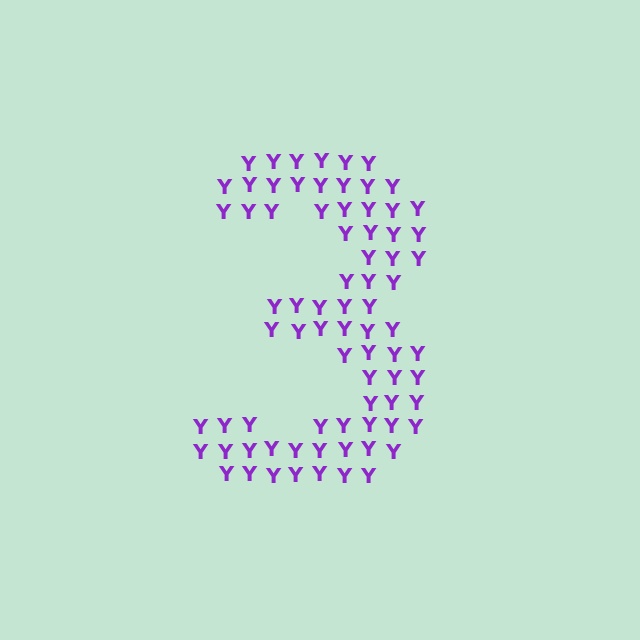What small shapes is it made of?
It is made of small letter Y's.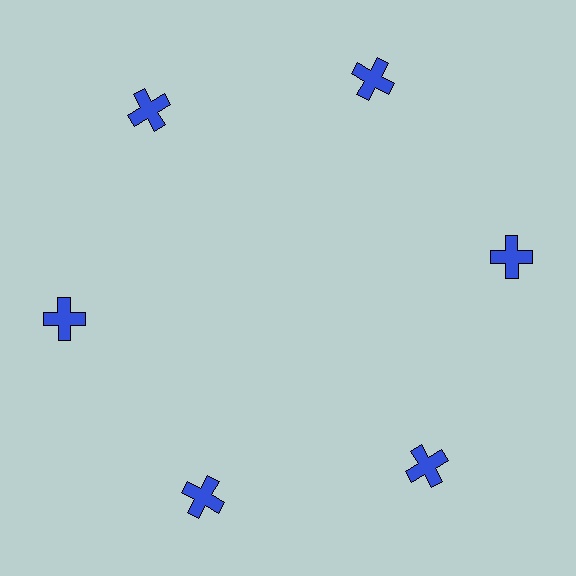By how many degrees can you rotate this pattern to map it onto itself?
The pattern maps onto itself every 60 degrees of rotation.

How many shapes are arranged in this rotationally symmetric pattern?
There are 6 shapes, arranged in 6 groups of 1.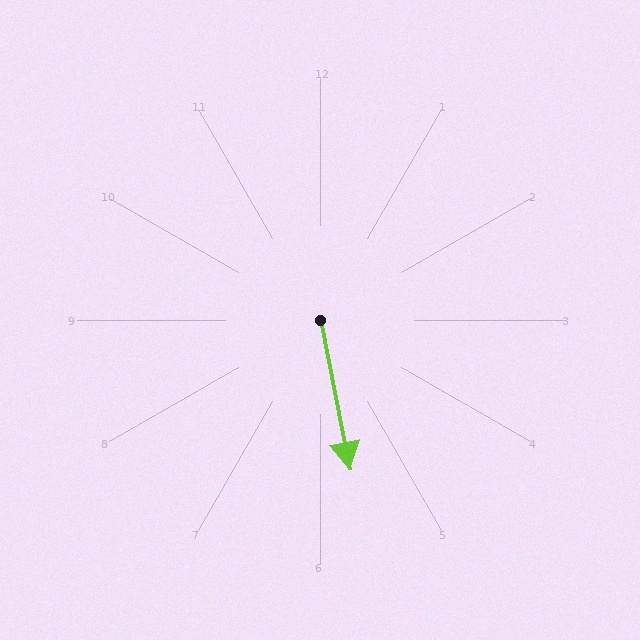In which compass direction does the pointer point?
South.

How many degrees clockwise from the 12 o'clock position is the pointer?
Approximately 169 degrees.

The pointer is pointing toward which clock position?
Roughly 6 o'clock.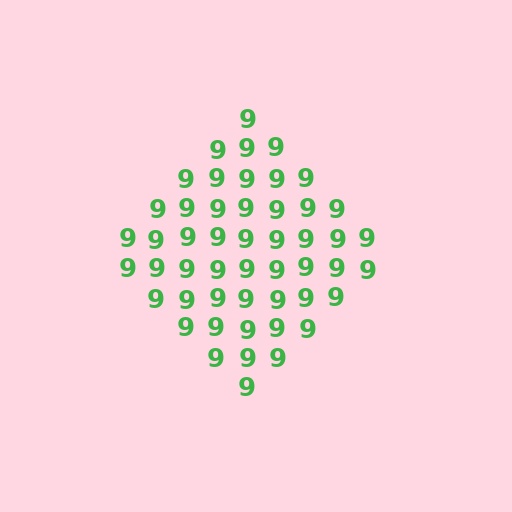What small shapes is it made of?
It is made of small digit 9's.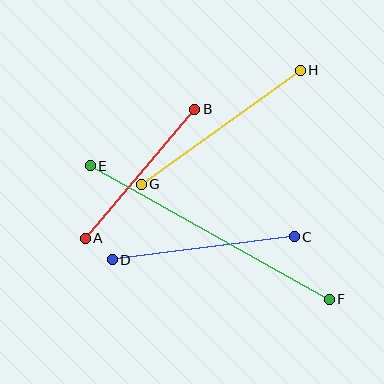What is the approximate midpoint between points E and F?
The midpoint is at approximately (210, 232) pixels.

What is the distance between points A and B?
The distance is approximately 169 pixels.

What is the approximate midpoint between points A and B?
The midpoint is at approximately (140, 174) pixels.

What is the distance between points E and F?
The distance is approximately 274 pixels.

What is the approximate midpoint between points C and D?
The midpoint is at approximately (203, 248) pixels.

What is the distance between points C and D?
The distance is approximately 184 pixels.